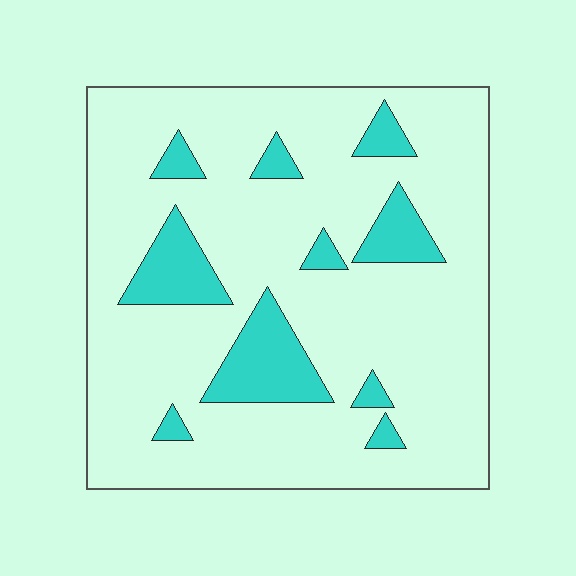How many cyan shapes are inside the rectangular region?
10.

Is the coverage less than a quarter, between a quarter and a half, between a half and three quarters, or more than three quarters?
Less than a quarter.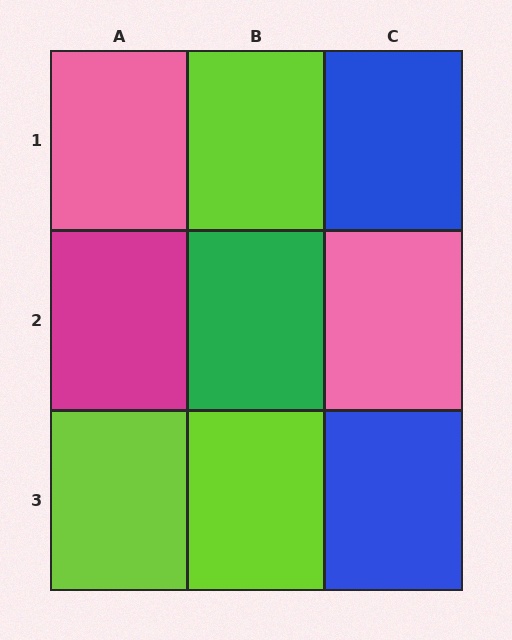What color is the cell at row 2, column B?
Green.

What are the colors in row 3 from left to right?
Lime, lime, blue.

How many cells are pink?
2 cells are pink.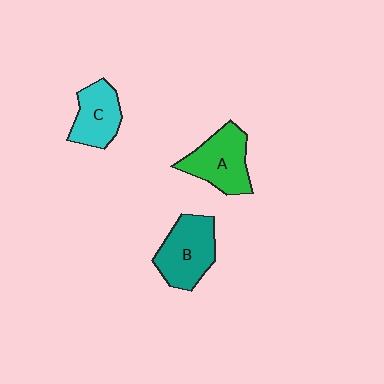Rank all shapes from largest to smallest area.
From largest to smallest: B (teal), A (green), C (cyan).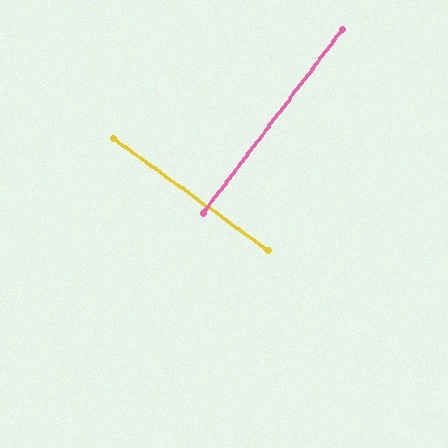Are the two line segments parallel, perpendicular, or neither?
Perpendicular — they meet at approximately 89°.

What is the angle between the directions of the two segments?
Approximately 89 degrees.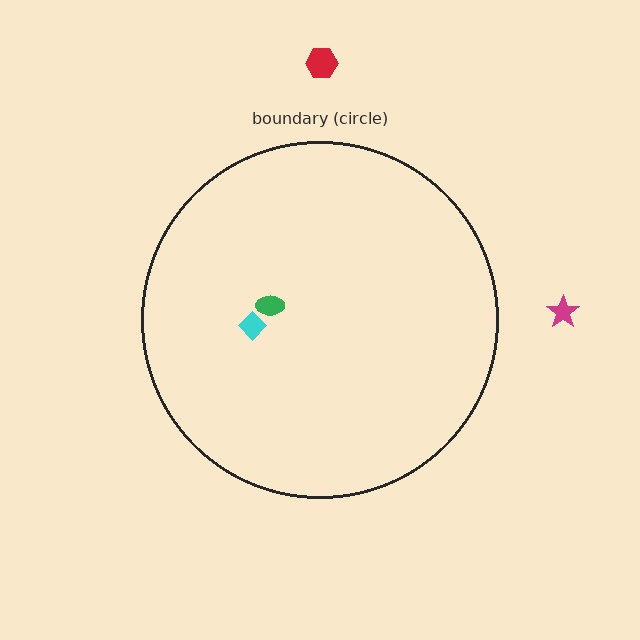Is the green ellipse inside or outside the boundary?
Inside.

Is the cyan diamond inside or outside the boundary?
Inside.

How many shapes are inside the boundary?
2 inside, 2 outside.